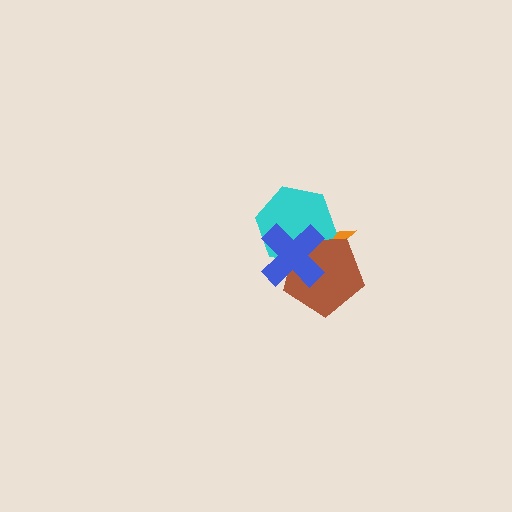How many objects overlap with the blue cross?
3 objects overlap with the blue cross.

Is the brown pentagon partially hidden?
Yes, it is partially covered by another shape.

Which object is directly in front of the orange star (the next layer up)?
The cyan hexagon is directly in front of the orange star.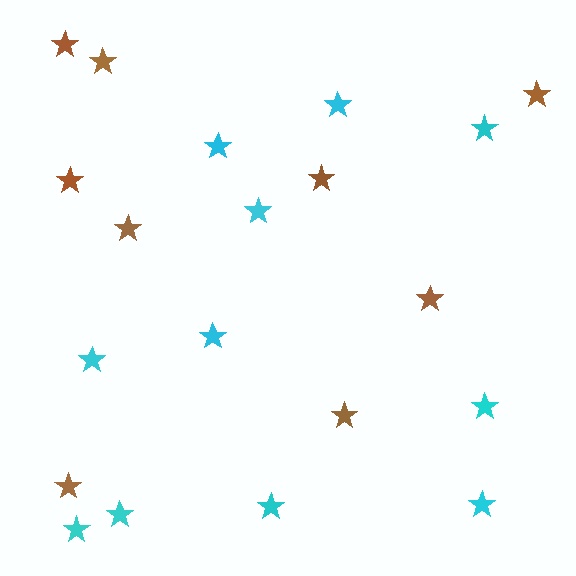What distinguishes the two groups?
There are 2 groups: one group of cyan stars (11) and one group of brown stars (9).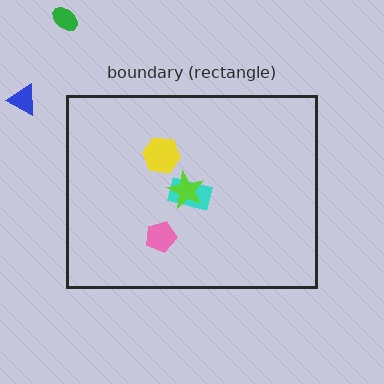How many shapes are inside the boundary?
4 inside, 2 outside.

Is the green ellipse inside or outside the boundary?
Outside.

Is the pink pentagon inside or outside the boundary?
Inside.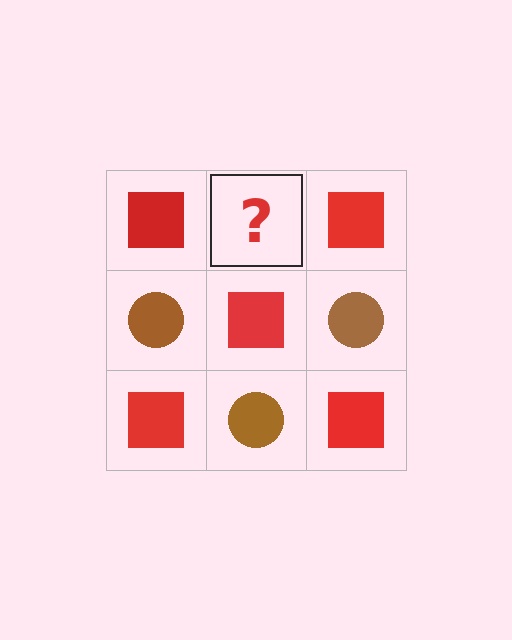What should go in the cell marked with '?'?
The missing cell should contain a brown circle.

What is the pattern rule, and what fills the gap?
The rule is that it alternates red square and brown circle in a checkerboard pattern. The gap should be filled with a brown circle.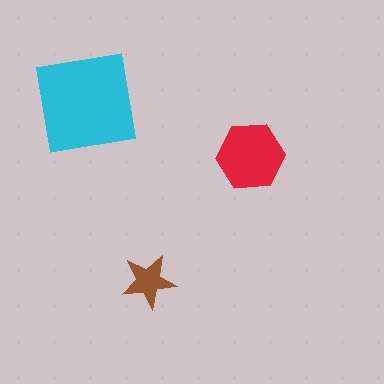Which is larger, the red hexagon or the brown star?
The red hexagon.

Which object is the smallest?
The brown star.